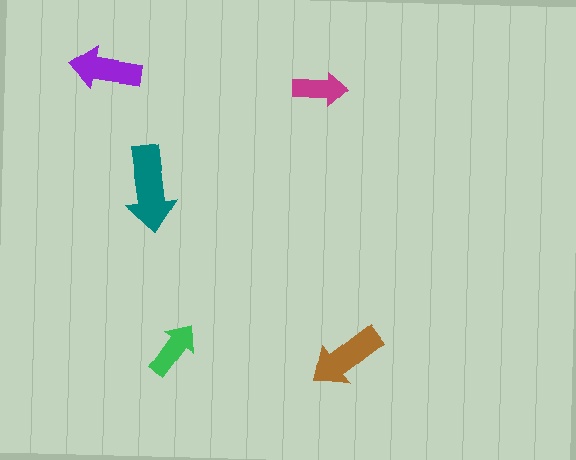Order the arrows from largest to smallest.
the teal one, the brown one, the purple one, the green one, the magenta one.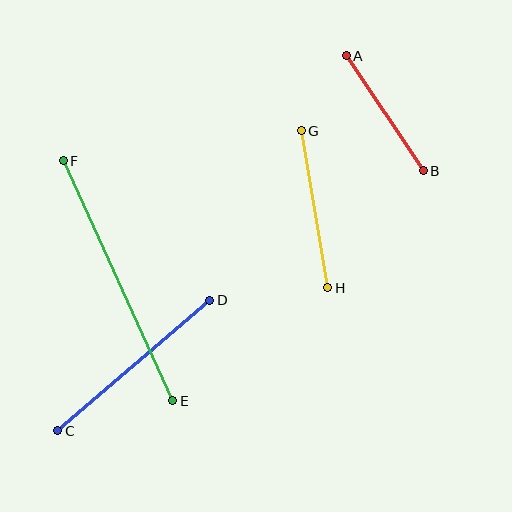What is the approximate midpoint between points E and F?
The midpoint is at approximately (118, 281) pixels.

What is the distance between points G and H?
The distance is approximately 159 pixels.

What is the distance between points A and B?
The distance is approximately 138 pixels.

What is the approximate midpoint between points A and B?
The midpoint is at approximately (385, 113) pixels.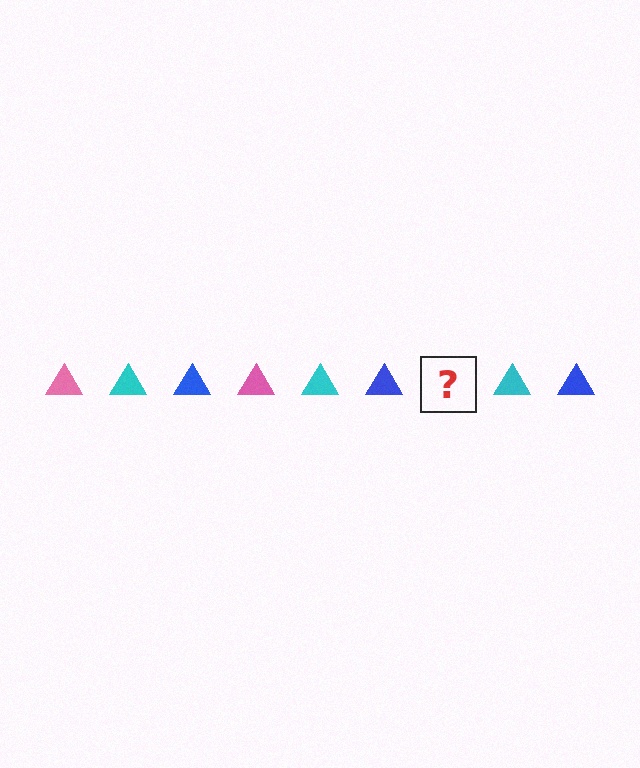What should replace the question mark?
The question mark should be replaced with a pink triangle.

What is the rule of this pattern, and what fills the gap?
The rule is that the pattern cycles through pink, cyan, blue triangles. The gap should be filled with a pink triangle.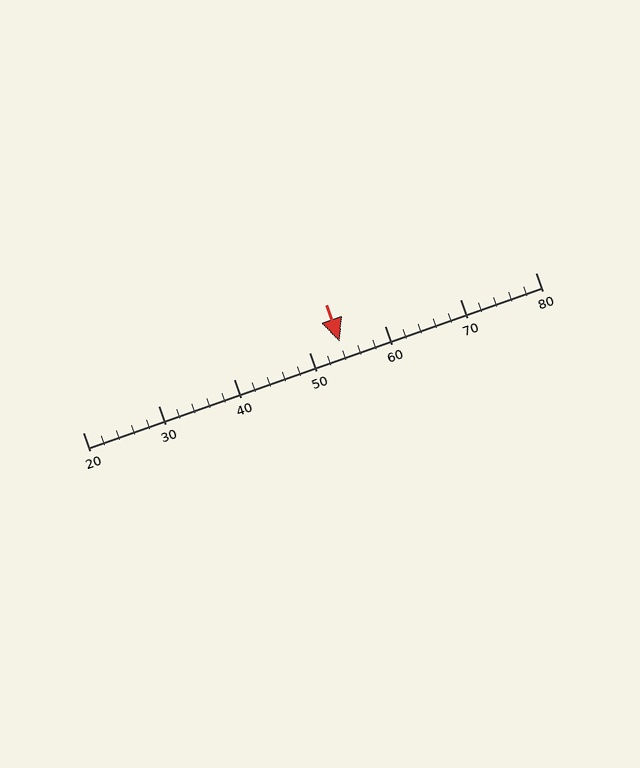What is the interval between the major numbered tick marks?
The major tick marks are spaced 10 units apart.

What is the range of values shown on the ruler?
The ruler shows values from 20 to 80.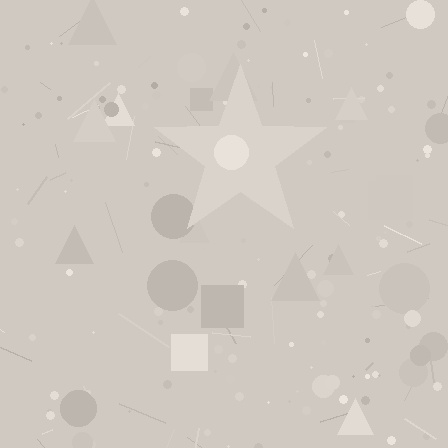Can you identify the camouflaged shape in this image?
The camouflaged shape is a star.